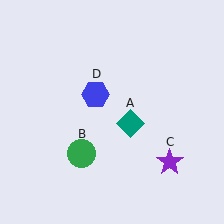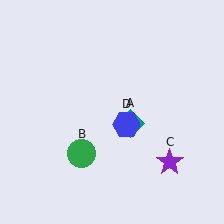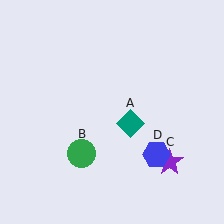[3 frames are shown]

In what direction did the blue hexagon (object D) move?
The blue hexagon (object D) moved down and to the right.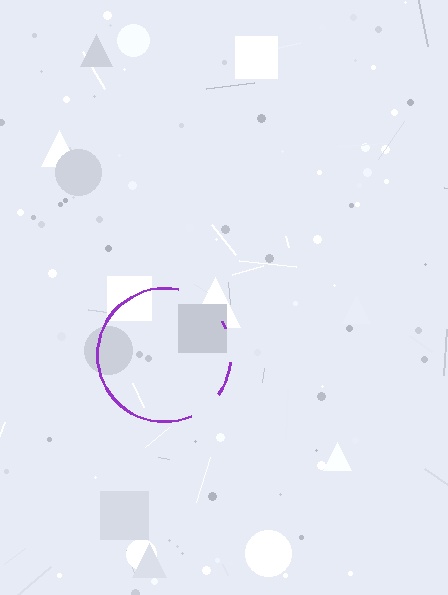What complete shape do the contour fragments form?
The contour fragments form a circle.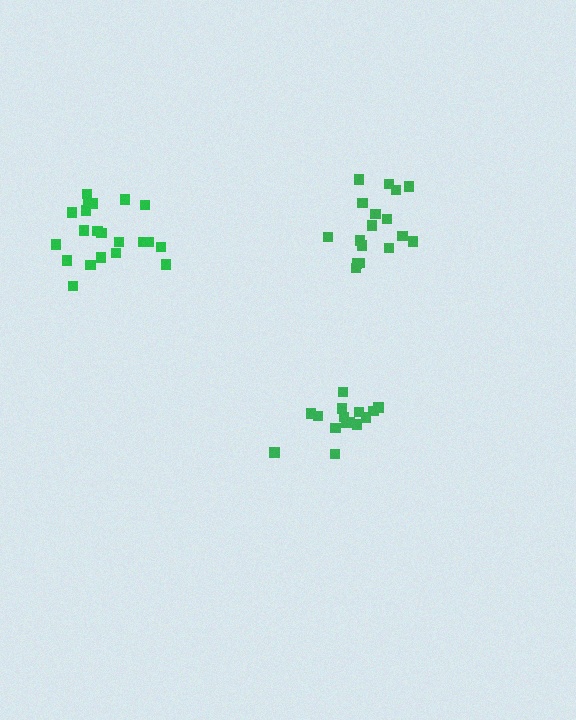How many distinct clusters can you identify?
There are 3 distinct clusters.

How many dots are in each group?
Group 1: 17 dots, Group 2: 21 dots, Group 3: 15 dots (53 total).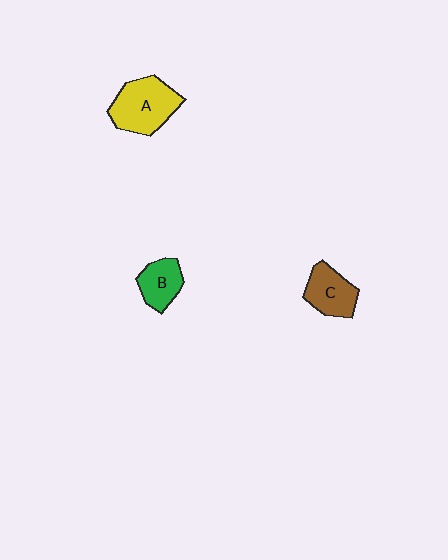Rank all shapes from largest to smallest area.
From largest to smallest: A (yellow), C (brown), B (green).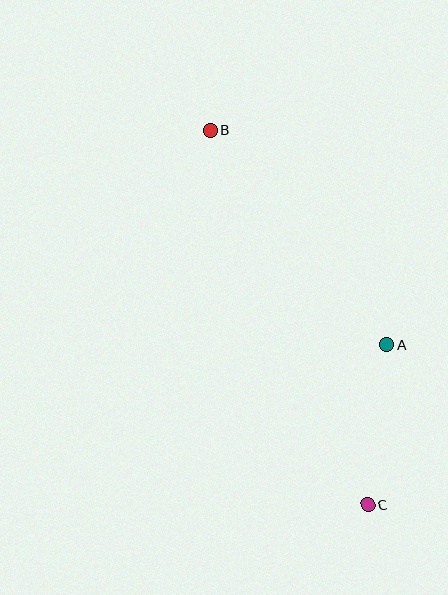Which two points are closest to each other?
Points A and C are closest to each other.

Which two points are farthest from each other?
Points B and C are farthest from each other.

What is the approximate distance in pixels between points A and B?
The distance between A and B is approximately 278 pixels.